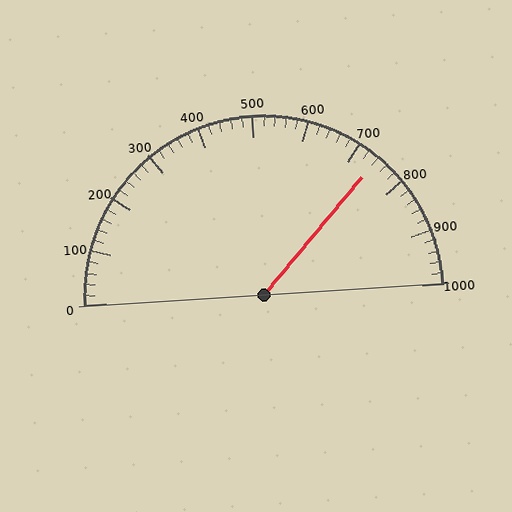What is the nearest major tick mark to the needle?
The nearest major tick mark is 700.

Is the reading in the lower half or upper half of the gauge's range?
The reading is in the upper half of the range (0 to 1000).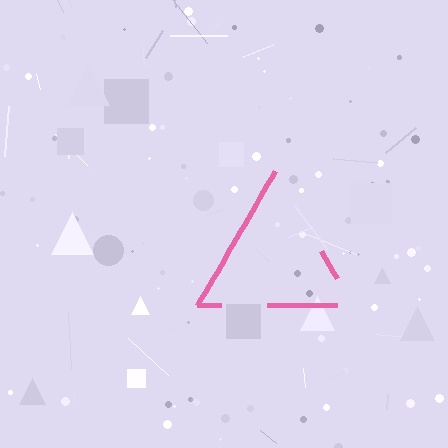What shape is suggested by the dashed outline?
The dashed outline suggests a triangle.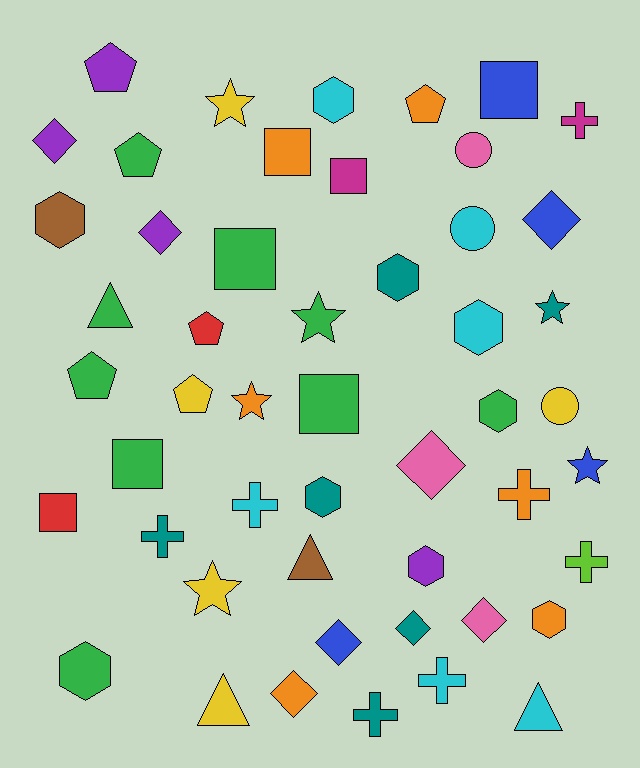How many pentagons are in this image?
There are 6 pentagons.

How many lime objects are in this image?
There is 1 lime object.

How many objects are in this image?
There are 50 objects.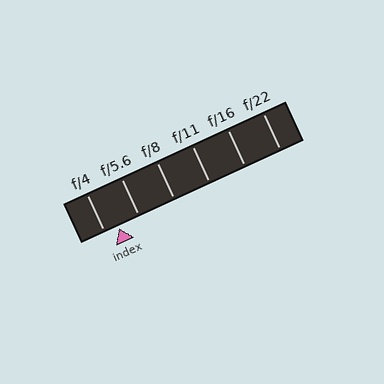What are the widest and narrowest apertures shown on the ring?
The widest aperture shown is f/4 and the narrowest is f/22.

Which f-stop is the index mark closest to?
The index mark is closest to f/4.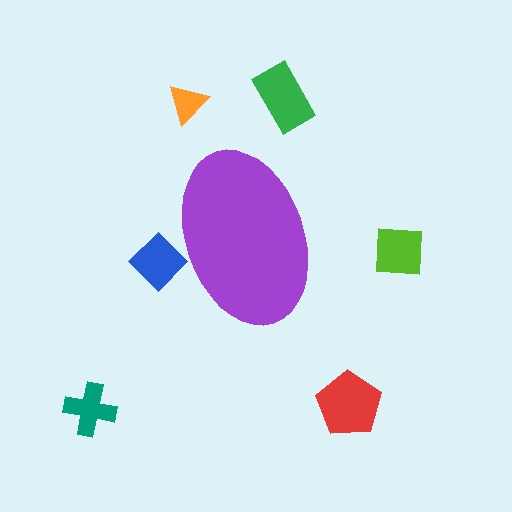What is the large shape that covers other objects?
A purple ellipse.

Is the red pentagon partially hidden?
No, the red pentagon is fully visible.